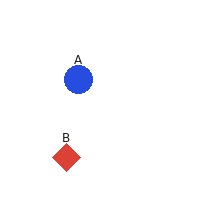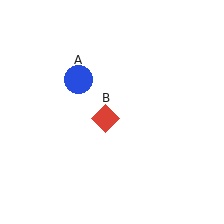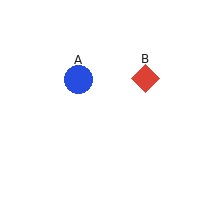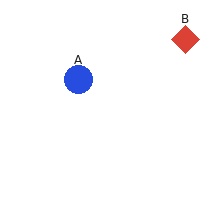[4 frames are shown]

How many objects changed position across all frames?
1 object changed position: red diamond (object B).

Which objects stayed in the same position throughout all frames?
Blue circle (object A) remained stationary.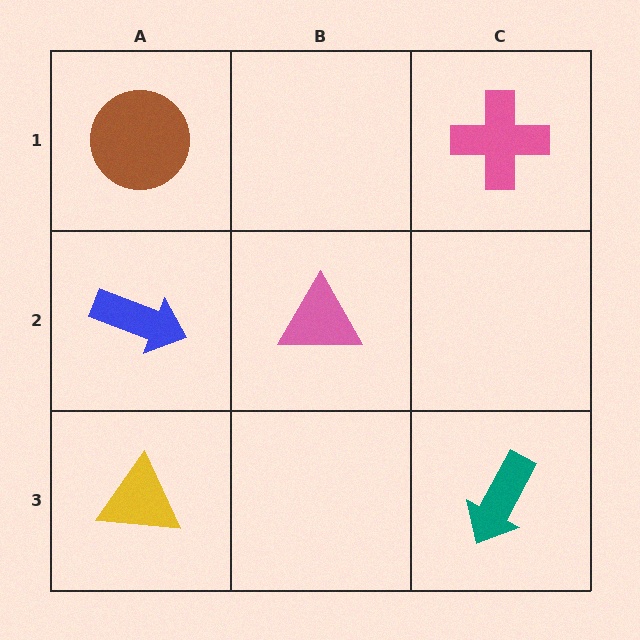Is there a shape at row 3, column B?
No, that cell is empty.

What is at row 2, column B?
A pink triangle.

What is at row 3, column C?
A teal arrow.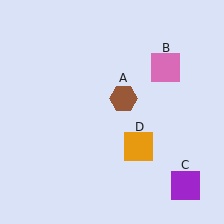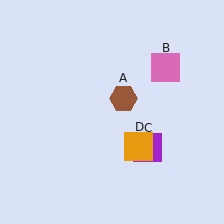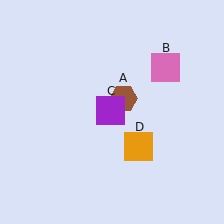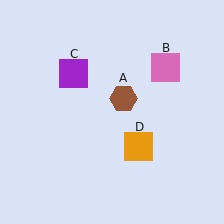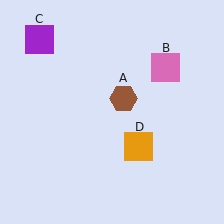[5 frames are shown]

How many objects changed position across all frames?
1 object changed position: purple square (object C).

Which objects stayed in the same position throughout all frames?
Brown hexagon (object A) and pink square (object B) and orange square (object D) remained stationary.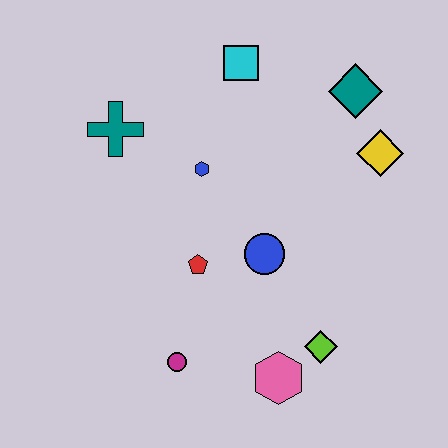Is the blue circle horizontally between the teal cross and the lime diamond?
Yes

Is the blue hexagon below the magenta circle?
No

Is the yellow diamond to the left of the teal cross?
No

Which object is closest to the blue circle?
The red pentagon is closest to the blue circle.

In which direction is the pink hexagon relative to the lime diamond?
The pink hexagon is to the left of the lime diamond.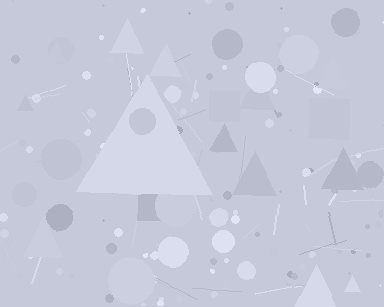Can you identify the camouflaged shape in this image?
The camouflaged shape is a triangle.